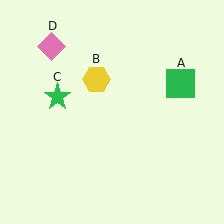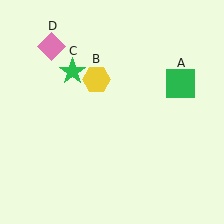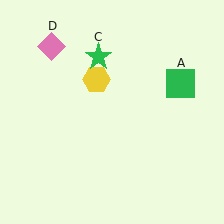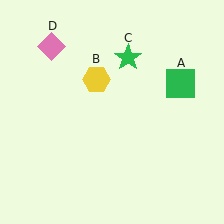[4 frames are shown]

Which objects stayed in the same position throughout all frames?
Green square (object A) and yellow hexagon (object B) and pink diamond (object D) remained stationary.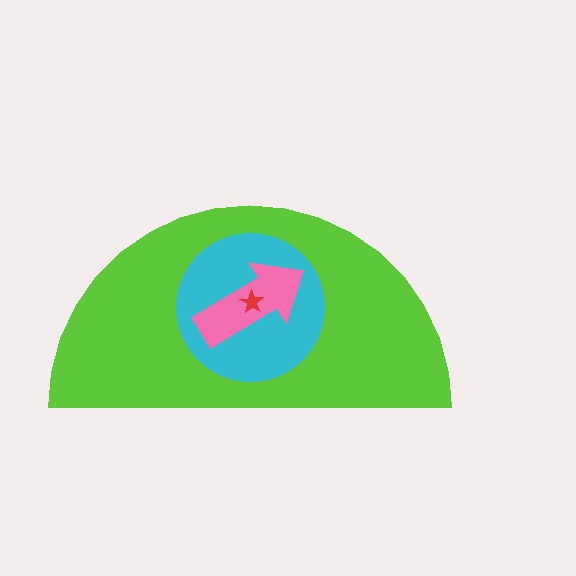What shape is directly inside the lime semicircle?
The cyan circle.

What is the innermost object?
The red star.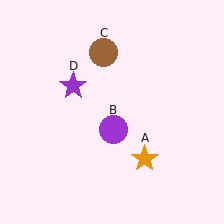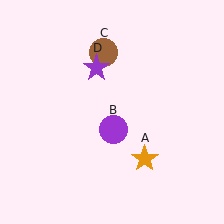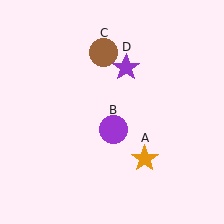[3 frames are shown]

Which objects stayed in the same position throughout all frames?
Orange star (object A) and purple circle (object B) and brown circle (object C) remained stationary.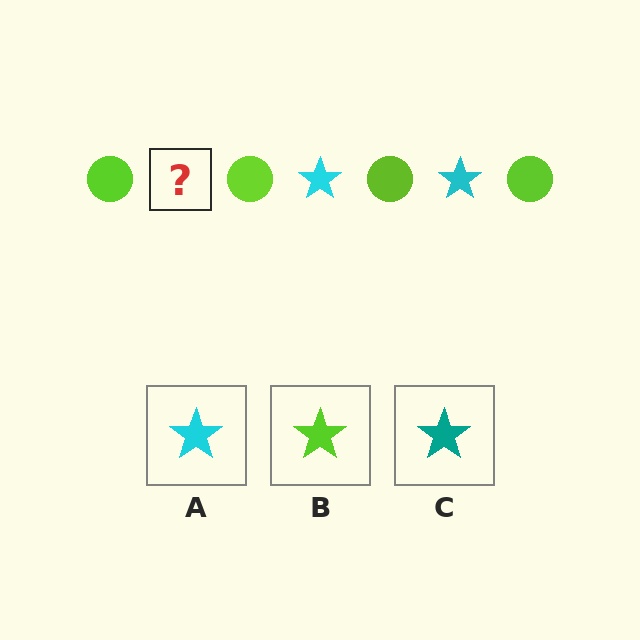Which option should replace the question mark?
Option A.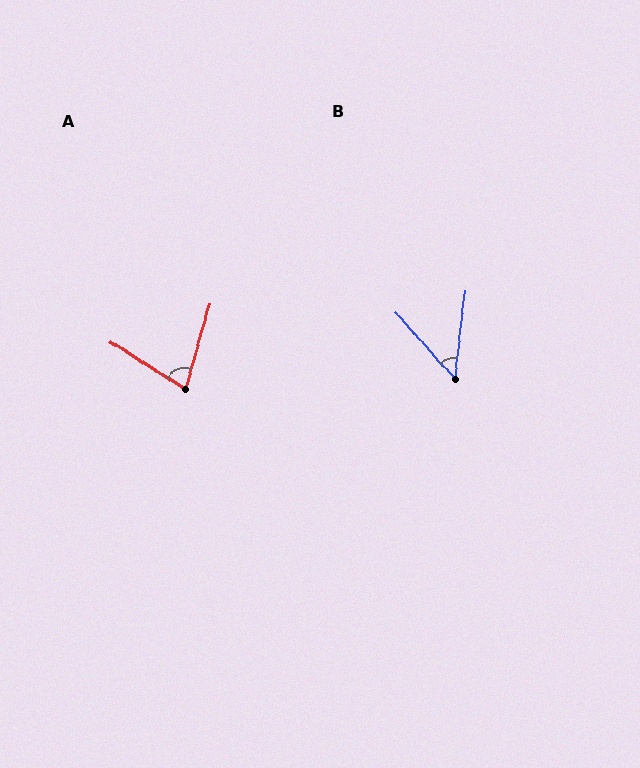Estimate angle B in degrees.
Approximately 48 degrees.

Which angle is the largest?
A, at approximately 73 degrees.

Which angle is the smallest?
B, at approximately 48 degrees.